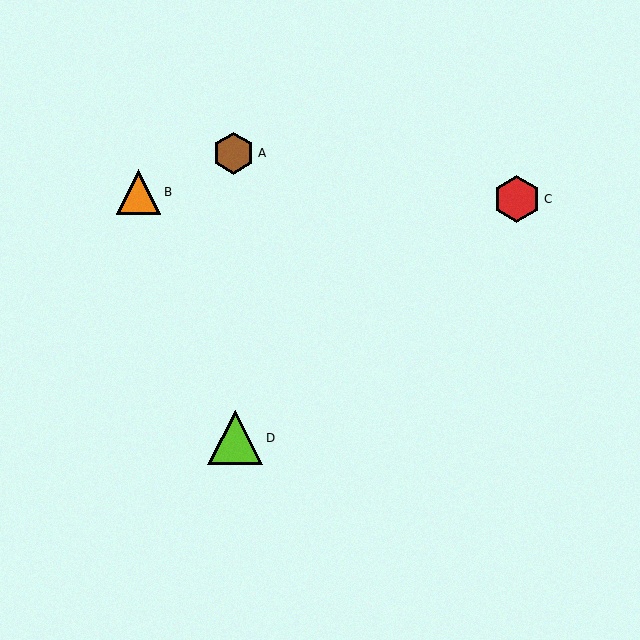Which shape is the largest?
The lime triangle (labeled D) is the largest.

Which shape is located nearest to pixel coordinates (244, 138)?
The brown hexagon (labeled A) at (234, 153) is nearest to that location.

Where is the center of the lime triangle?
The center of the lime triangle is at (235, 438).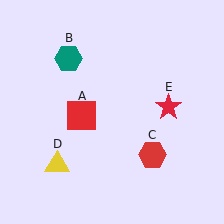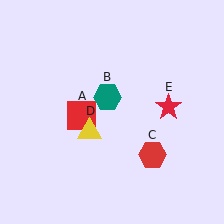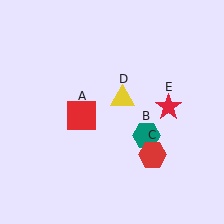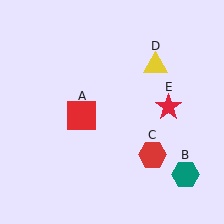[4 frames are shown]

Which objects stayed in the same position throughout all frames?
Red square (object A) and red hexagon (object C) and red star (object E) remained stationary.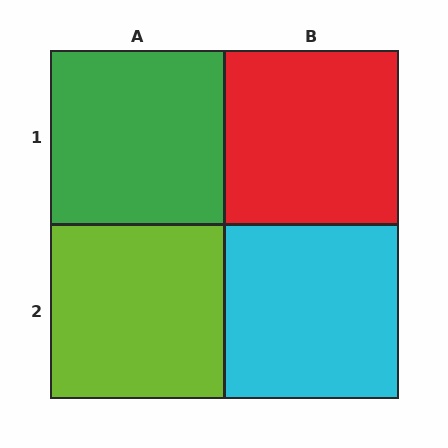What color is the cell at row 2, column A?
Lime.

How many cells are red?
1 cell is red.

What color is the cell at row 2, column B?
Cyan.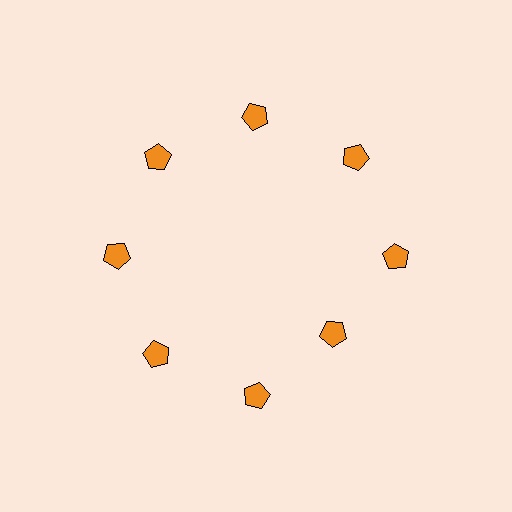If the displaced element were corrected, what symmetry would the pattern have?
It would have 8-fold rotational symmetry — the pattern would map onto itself every 45 degrees.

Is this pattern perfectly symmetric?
No. The 8 orange pentagons are arranged in a ring, but one element near the 4 o'clock position is pulled inward toward the center, breaking the 8-fold rotational symmetry.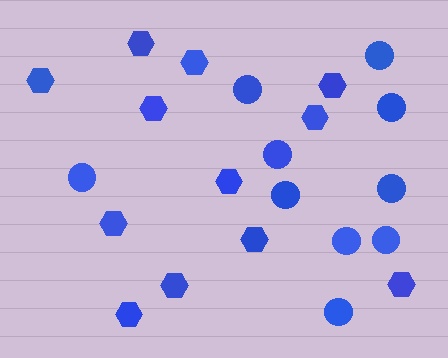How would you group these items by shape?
There are 2 groups: one group of circles (10) and one group of hexagons (12).